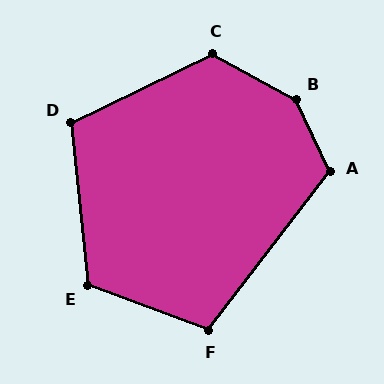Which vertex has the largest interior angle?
B, at approximately 143 degrees.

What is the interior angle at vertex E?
Approximately 117 degrees (obtuse).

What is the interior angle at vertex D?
Approximately 110 degrees (obtuse).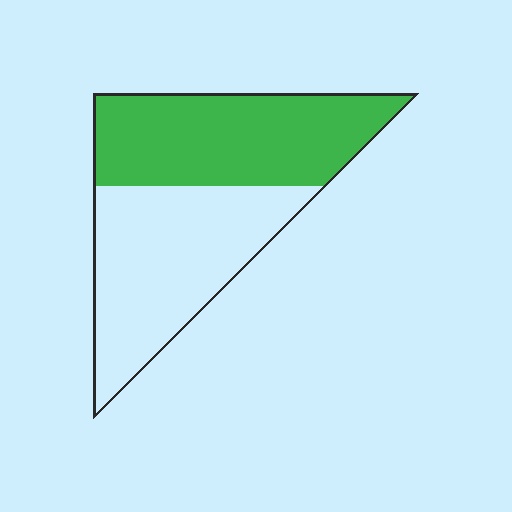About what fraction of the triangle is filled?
About one half (1/2).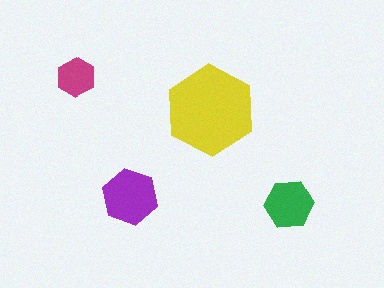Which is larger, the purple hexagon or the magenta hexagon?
The purple one.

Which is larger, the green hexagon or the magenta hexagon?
The green one.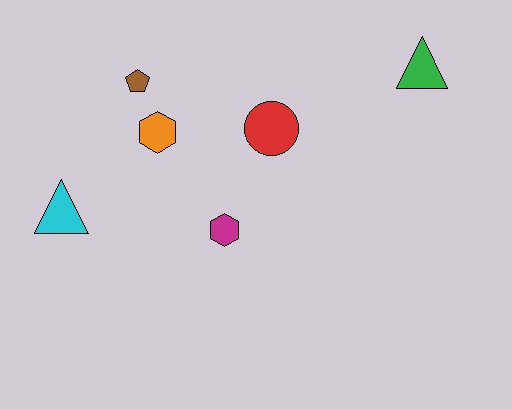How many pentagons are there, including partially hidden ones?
There is 1 pentagon.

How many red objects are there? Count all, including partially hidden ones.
There is 1 red object.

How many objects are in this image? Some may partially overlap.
There are 6 objects.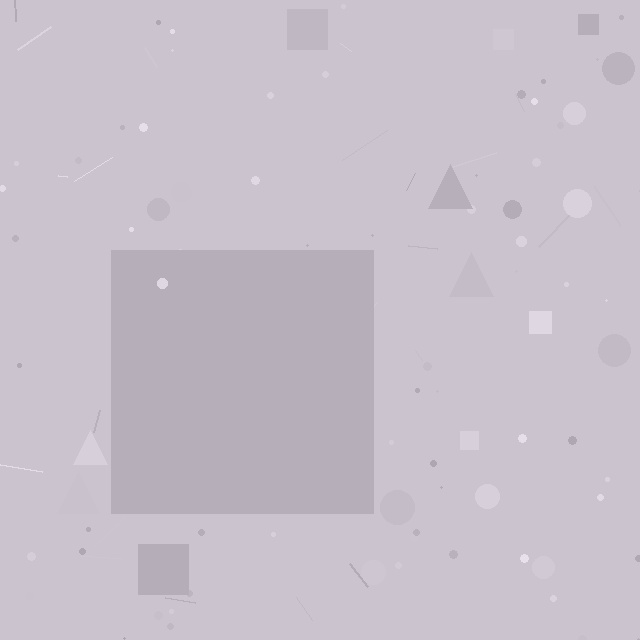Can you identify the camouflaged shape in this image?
The camouflaged shape is a square.